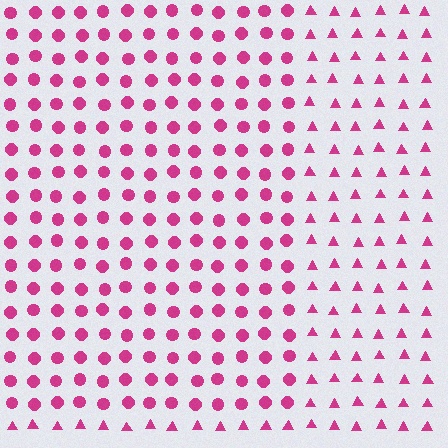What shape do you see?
I see a rectangle.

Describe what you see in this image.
The image is filled with small magenta elements arranged in a uniform grid. A rectangle-shaped region contains circles, while the surrounding area contains triangles. The boundary is defined purely by the change in element shape.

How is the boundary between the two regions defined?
The boundary is defined by a change in element shape: circles inside vs. triangles outside. All elements share the same color and spacing.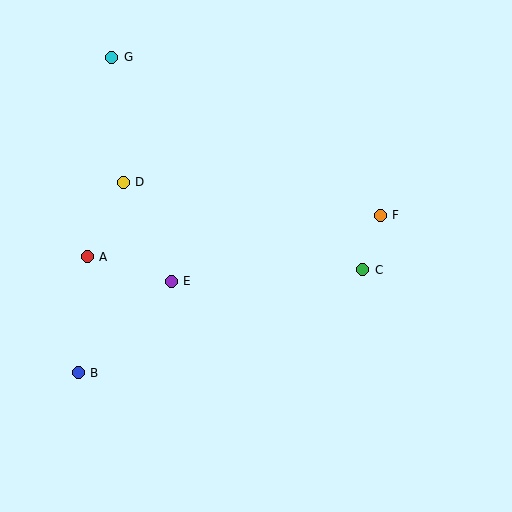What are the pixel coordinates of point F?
Point F is at (380, 215).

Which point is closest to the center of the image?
Point E at (171, 281) is closest to the center.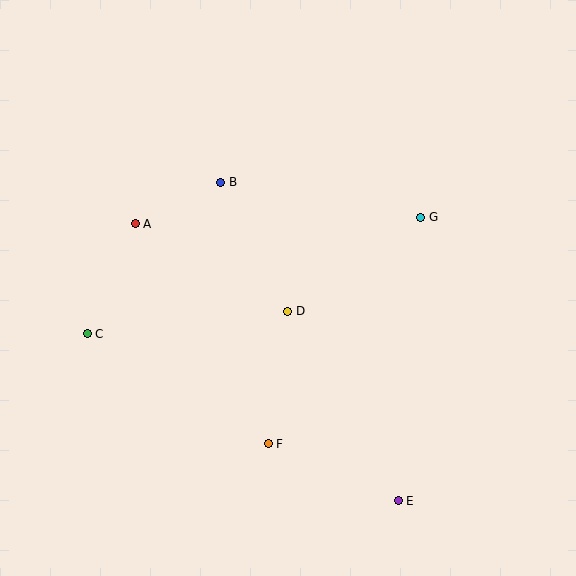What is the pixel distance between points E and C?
The distance between E and C is 353 pixels.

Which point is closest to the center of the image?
Point D at (287, 311) is closest to the center.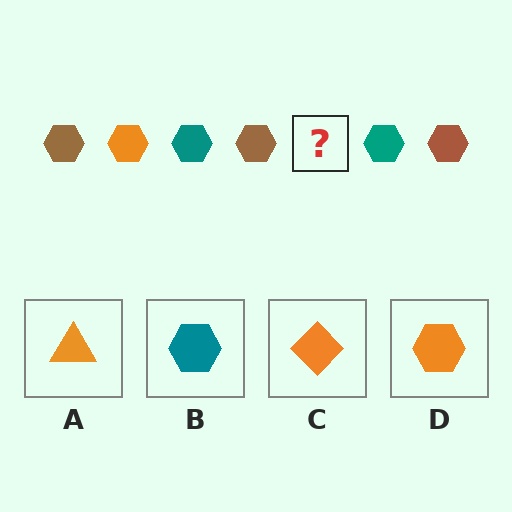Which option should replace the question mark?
Option D.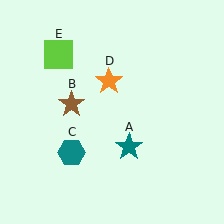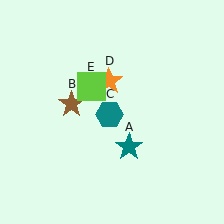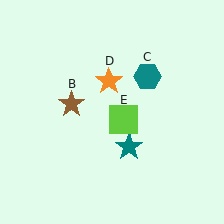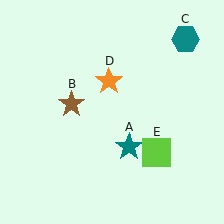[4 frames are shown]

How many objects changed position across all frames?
2 objects changed position: teal hexagon (object C), lime square (object E).